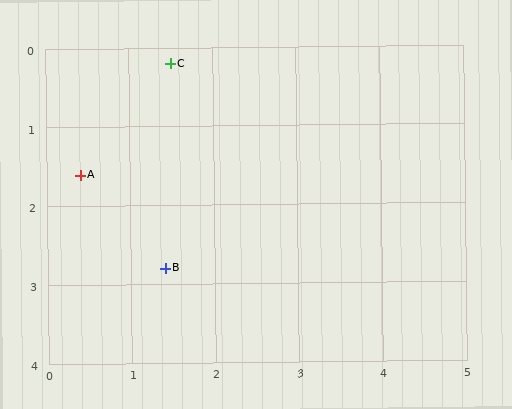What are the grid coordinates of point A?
Point A is at approximately (0.4, 1.6).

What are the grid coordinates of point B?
Point B is at approximately (1.4, 2.8).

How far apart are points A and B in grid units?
Points A and B are about 1.6 grid units apart.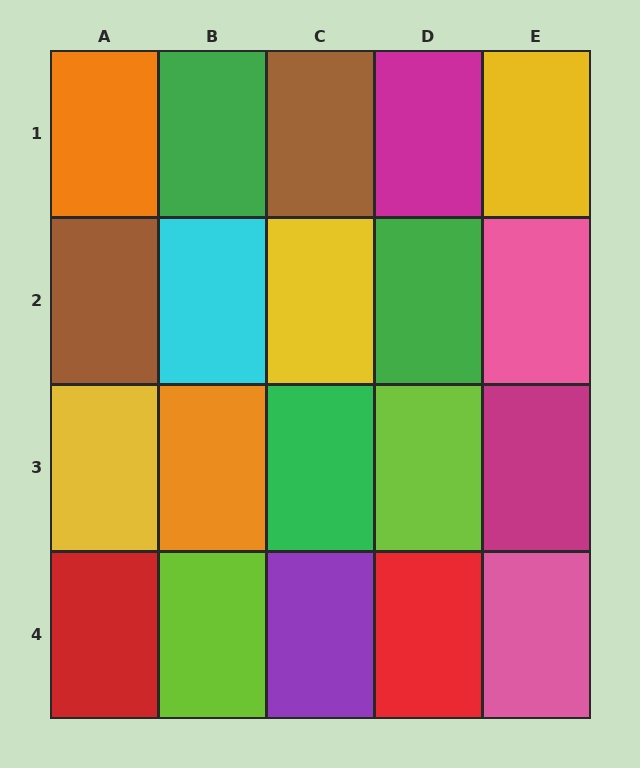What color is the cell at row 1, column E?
Yellow.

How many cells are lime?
2 cells are lime.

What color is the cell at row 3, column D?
Lime.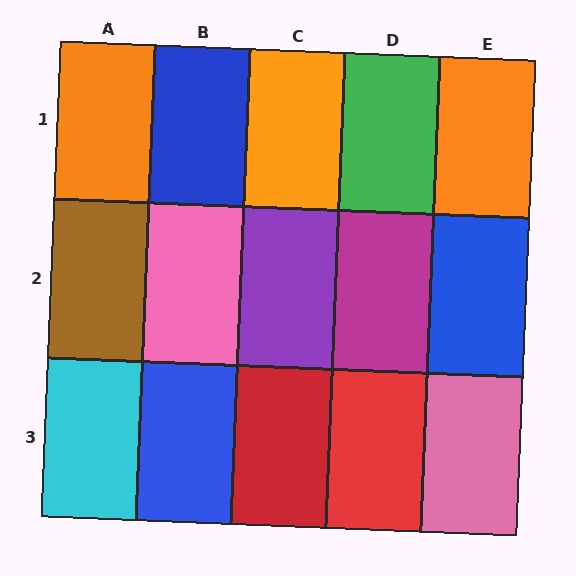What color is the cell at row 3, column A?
Cyan.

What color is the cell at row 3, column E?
Pink.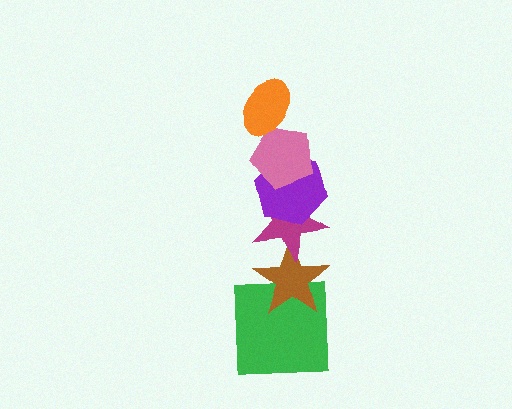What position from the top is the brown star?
The brown star is 5th from the top.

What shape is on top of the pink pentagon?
The orange ellipse is on top of the pink pentagon.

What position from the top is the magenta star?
The magenta star is 4th from the top.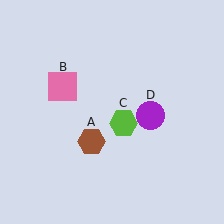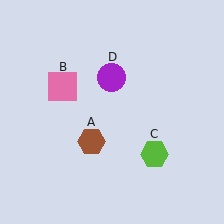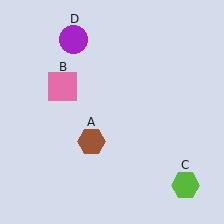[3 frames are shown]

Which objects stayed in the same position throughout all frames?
Brown hexagon (object A) and pink square (object B) remained stationary.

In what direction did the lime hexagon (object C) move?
The lime hexagon (object C) moved down and to the right.